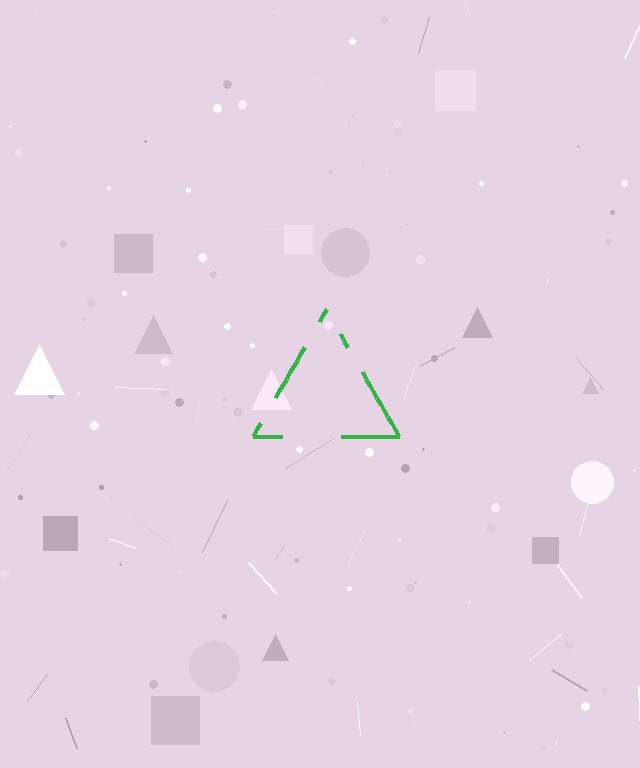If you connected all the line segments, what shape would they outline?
They would outline a triangle.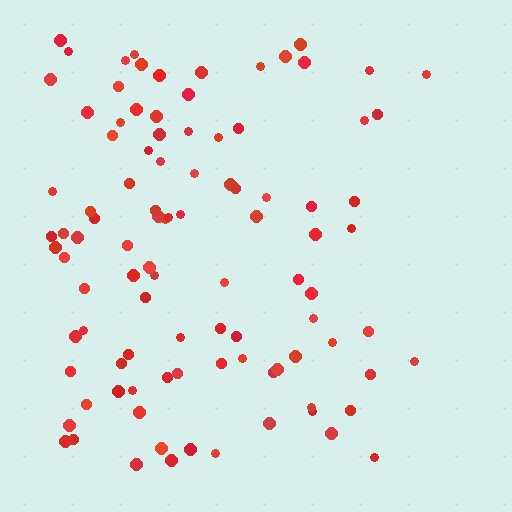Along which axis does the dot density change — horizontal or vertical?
Horizontal.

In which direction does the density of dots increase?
From right to left, with the left side densest.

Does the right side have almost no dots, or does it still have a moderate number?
Still a moderate number, just noticeably fewer than the left.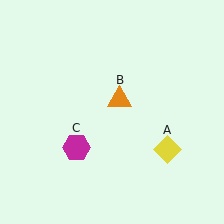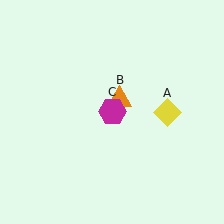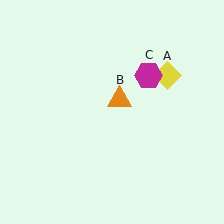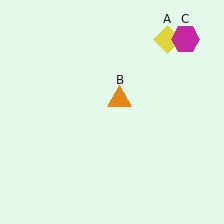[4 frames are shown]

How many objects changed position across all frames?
2 objects changed position: yellow diamond (object A), magenta hexagon (object C).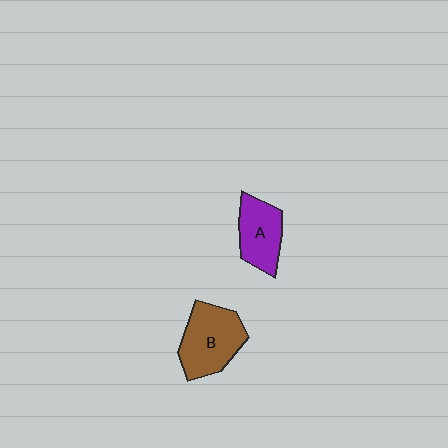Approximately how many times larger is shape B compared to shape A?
Approximately 1.3 times.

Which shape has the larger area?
Shape B (brown).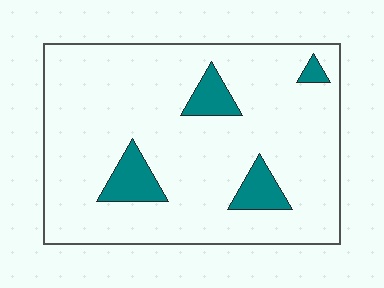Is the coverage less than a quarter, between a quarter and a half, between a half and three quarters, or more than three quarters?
Less than a quarter.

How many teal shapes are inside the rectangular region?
4.